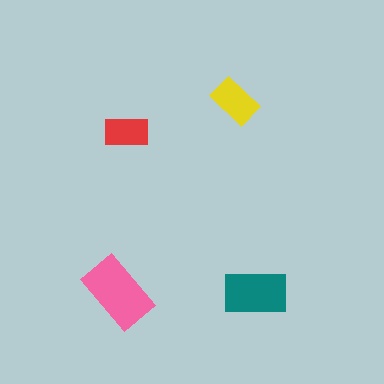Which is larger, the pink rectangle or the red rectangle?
The pink one.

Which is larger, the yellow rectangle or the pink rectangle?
The pink one.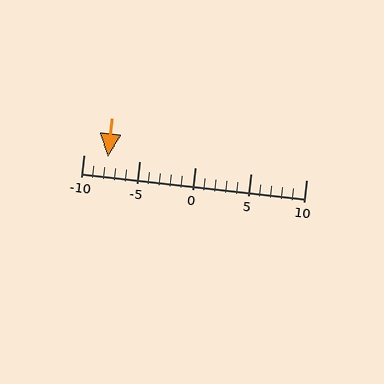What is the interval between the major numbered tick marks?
The major tick marks are spaced 5 units apart.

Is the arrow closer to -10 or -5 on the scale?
The arrow is closer to -10.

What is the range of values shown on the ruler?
The ruler shows values from -10 to 10.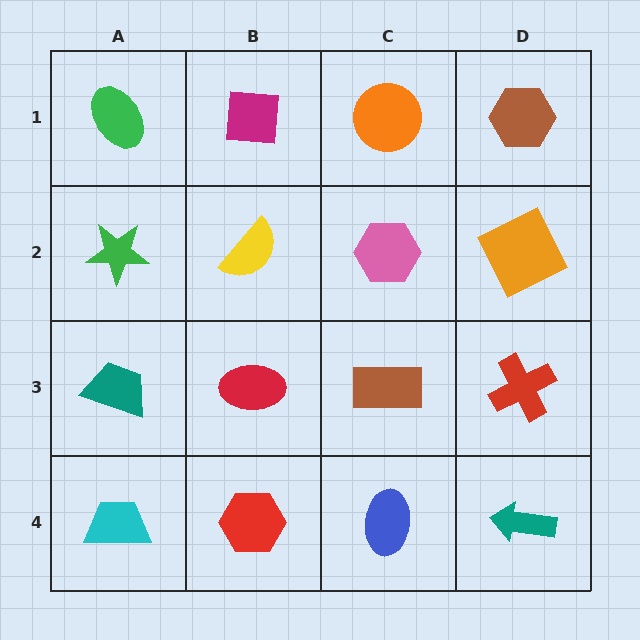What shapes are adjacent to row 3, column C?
A pink hexagon (row 2, column C), a blue ellipse (row 4, column C), a red ellipse (row 3, column B), a red cross (row 3, column D).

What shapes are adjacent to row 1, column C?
A pink hexagon (row 2, column C), a magenta square (row 1, column B), a brown hexagon (row 1, column D).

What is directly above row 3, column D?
An orange square.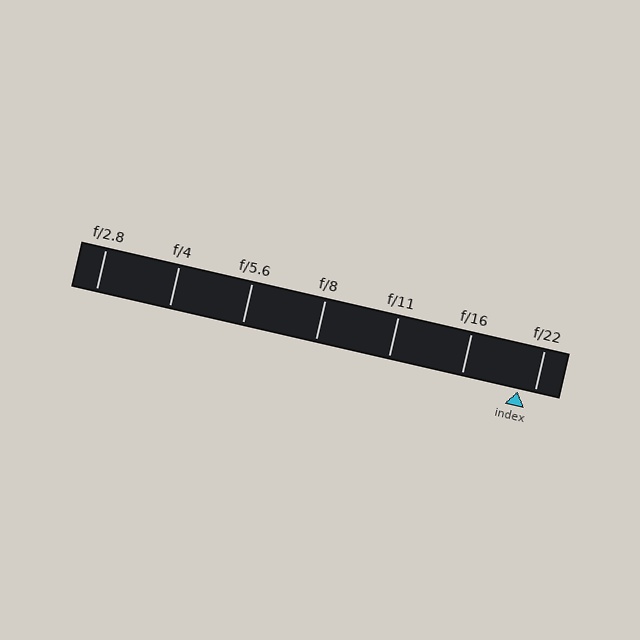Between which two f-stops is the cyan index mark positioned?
The index mark is between f/16 and f/22.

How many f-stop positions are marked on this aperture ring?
There are 7 f-stop positions marked.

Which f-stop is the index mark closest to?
The index mark is closest to f/22.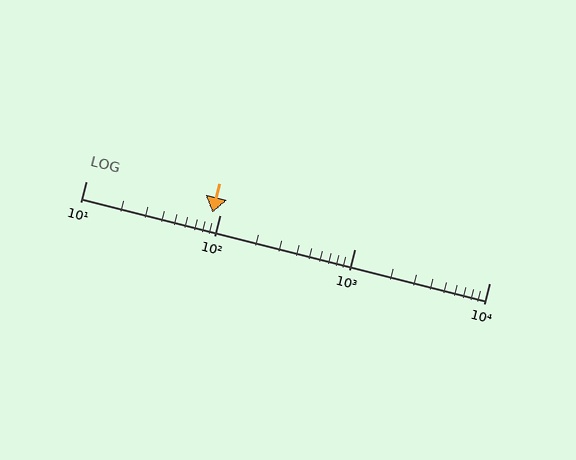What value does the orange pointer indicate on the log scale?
The pointer indicates approximately 87.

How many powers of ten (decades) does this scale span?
The scale spans 3 decades, from 10 to 10000.